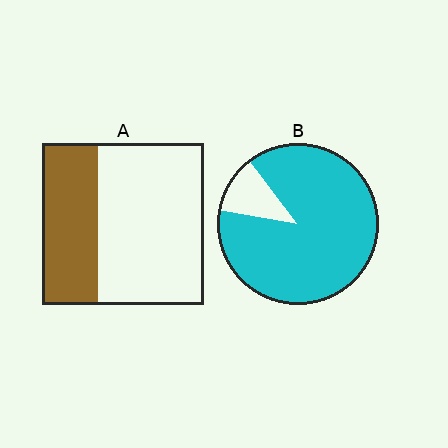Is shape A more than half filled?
No.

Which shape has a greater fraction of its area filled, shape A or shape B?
Shape B.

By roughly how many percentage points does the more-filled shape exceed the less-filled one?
By roughly 55 percentage points (B over A).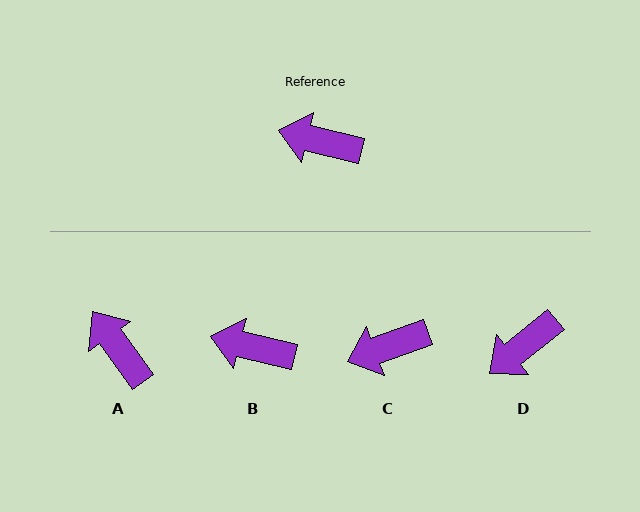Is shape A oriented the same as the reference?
No, it is off by about 41 degrees.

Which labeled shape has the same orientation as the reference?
B.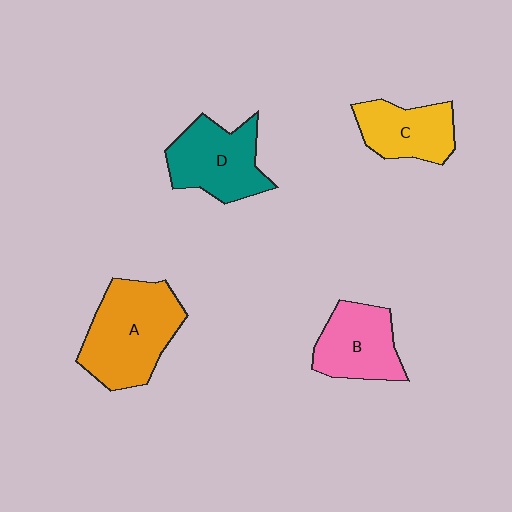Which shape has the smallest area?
Shape C (yellow).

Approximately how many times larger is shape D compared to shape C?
Approximately 1.2 times.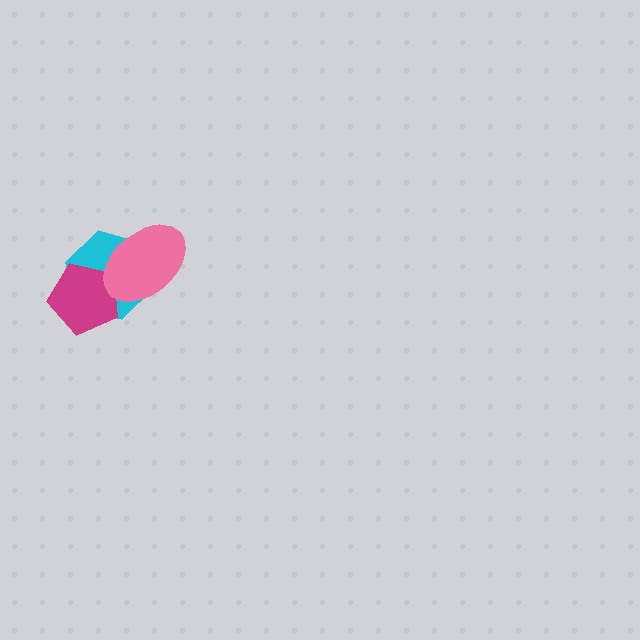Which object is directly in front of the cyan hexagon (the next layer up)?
The magenta pentagon is directly in front of the cyan hexagon.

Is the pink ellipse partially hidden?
No, no other shape covers it.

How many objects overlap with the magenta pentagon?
2 objects overlap with the magenta pentagon.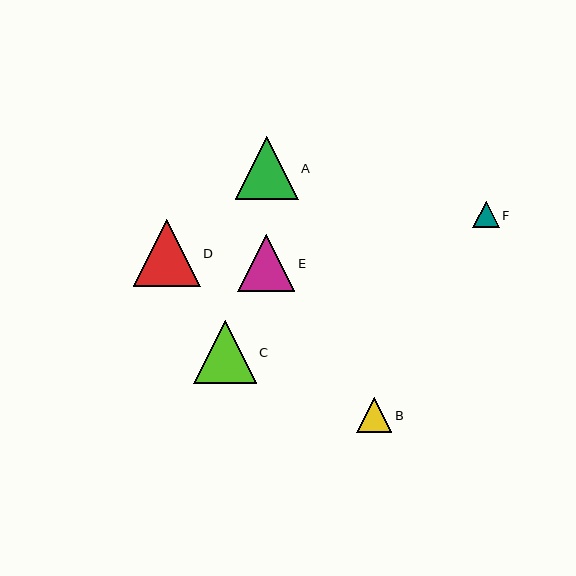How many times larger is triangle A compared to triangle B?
Triangle A is approximately 1.8 times the size of triangle B.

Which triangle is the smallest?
Triangle F is the smallest with a size of approximately 26 pixels.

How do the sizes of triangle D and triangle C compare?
Triangle D and triangle C are approximately the same size.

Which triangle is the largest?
Triangle D is the largest with a size of approximately 67 pixels.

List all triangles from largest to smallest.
From largest to smallest: D, A, C, E, B, F.